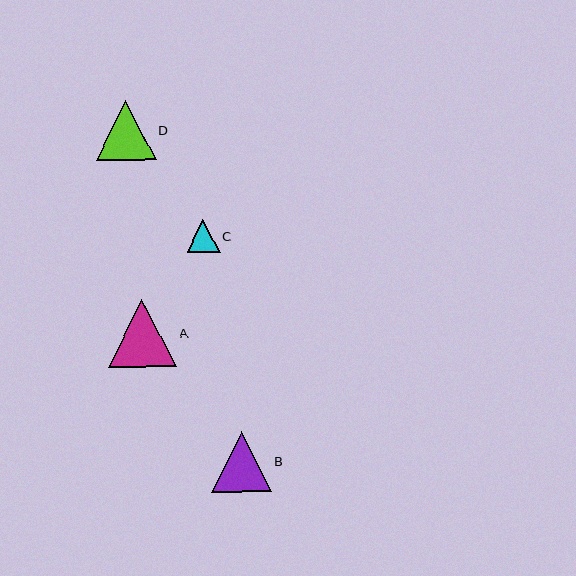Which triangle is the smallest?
Triangle C is the smallest with a size of approximately 33 pixels.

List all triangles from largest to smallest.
From largest to smallest: A, B, D, C.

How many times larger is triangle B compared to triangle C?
Triangle B is approximately 1.8 times the size of triangle C.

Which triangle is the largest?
Triangle A is the largest with a size of approximately 68 pixels.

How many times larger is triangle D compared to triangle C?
Triangle D is approximately 1.8 times the size of triangle C.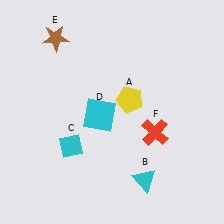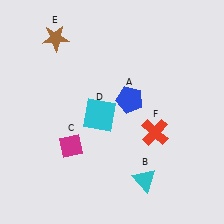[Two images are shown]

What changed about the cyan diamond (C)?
In Image 1, C is cyan. In Image 2, it changed to magenta.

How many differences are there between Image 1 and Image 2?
There are 2 differences between the two images.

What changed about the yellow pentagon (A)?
In Image 1, A is yellow. In Image 2, it changed to blue.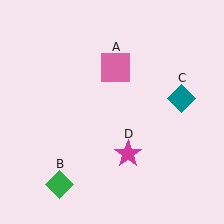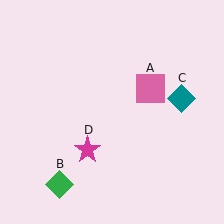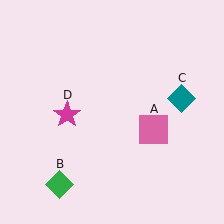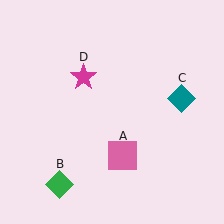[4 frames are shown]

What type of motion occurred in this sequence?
The pink square (object A), magenta star (object D) rotated clockwise around the center of the scene.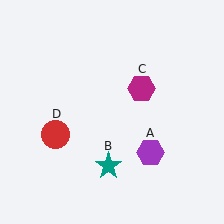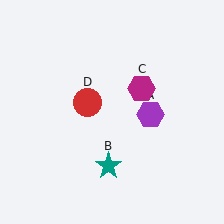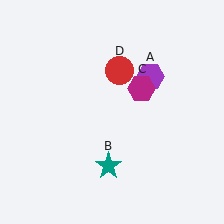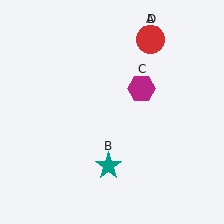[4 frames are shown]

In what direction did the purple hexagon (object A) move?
The purple hexagon (object A) moved up.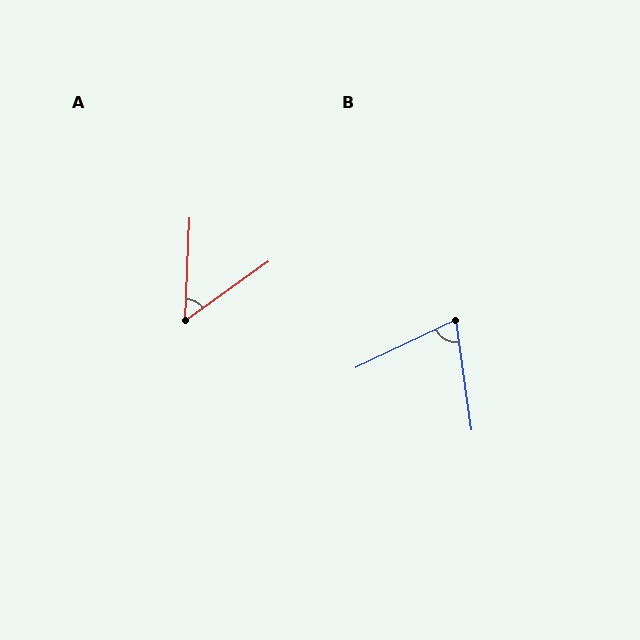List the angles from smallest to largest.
A (52°), B (72°).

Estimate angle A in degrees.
Approximately 52 degrees.